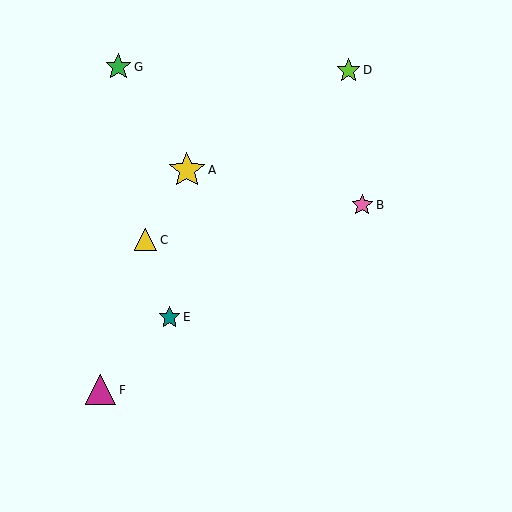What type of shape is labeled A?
Shape A is a yellow star.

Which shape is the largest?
The yellow star (labeled A) is the largest.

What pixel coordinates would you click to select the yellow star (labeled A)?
Click at (187, 170) to select the yellow star A.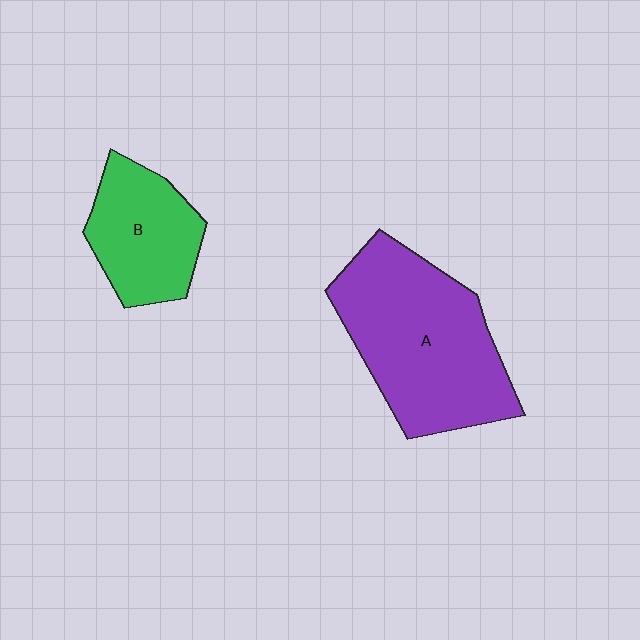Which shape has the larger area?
Shape A (purple).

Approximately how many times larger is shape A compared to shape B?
Approximately 1.8 times.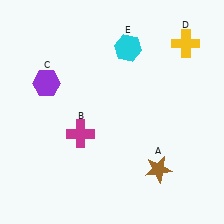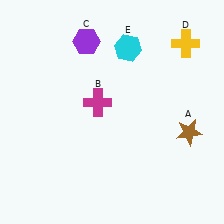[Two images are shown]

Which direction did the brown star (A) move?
The brown star (A) moved up.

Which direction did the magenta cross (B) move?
The magenta cross (B) moved up.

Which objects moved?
The objects that moved are: the brown star (A), the magenta cross (B), the purple hexagon (C).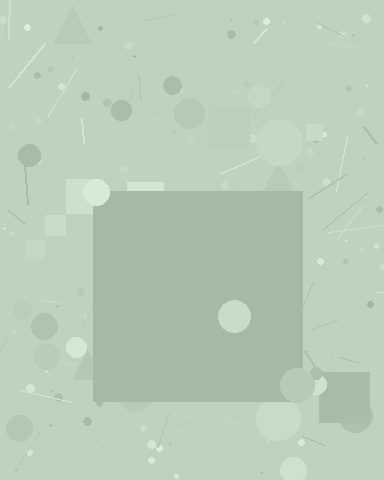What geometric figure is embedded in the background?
A square is embedded in the background.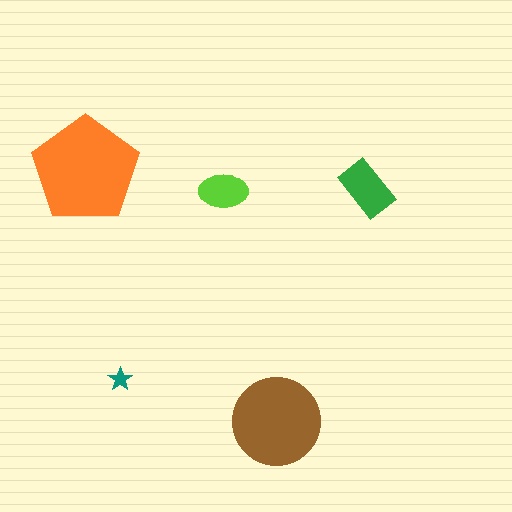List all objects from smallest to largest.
The teal star, the lime ellipse, the green rectangle, the brown circle, the orange pentagon.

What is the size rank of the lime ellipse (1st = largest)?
4th.